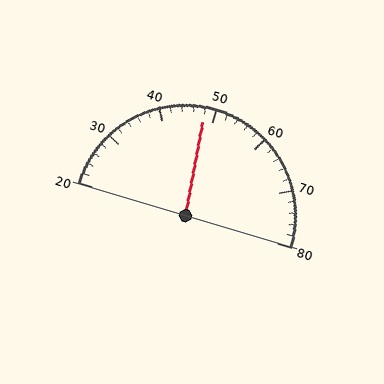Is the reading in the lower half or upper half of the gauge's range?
The reading is in the lower half of the range (20 to 80).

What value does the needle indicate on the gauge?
The needle indicates approximately 48.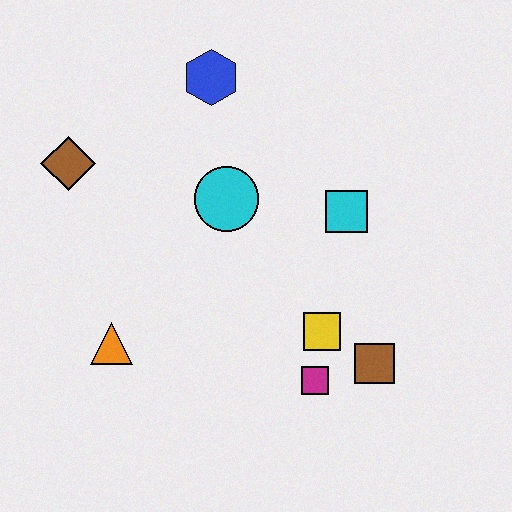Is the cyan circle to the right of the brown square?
No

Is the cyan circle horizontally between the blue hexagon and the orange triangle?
No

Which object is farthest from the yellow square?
The brown diamond is farthest from the yellow square.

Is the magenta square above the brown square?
No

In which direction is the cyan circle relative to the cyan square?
The cyan circle is to the left of the cyan square.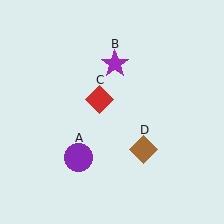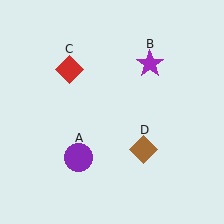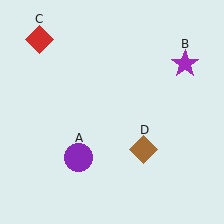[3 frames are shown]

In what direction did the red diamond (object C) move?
The red diamond (object C) moved up and to the left.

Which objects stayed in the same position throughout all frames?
Purple circle (object A) and brown diamond (object D) remained stationary.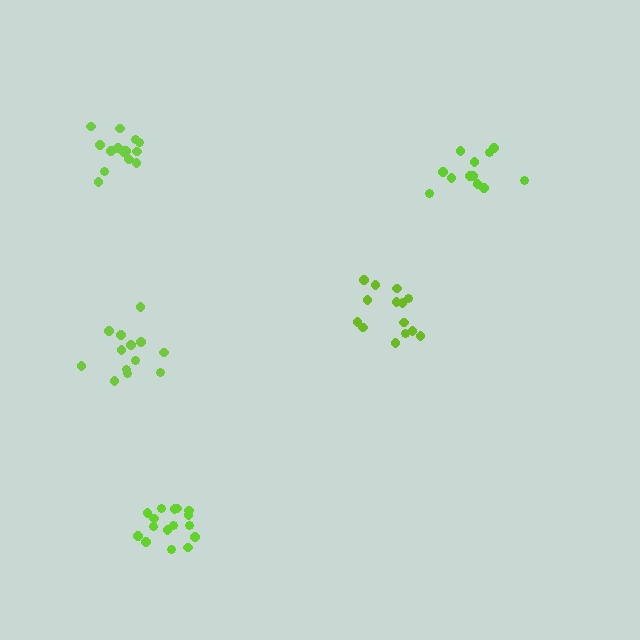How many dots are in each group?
Group 1: 15 dots, Group 2: 13 dots, Group 3: 14 dots, Group 4: 13 dots, Group 5: 16 dots (71 total).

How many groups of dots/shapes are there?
There are 5 groups.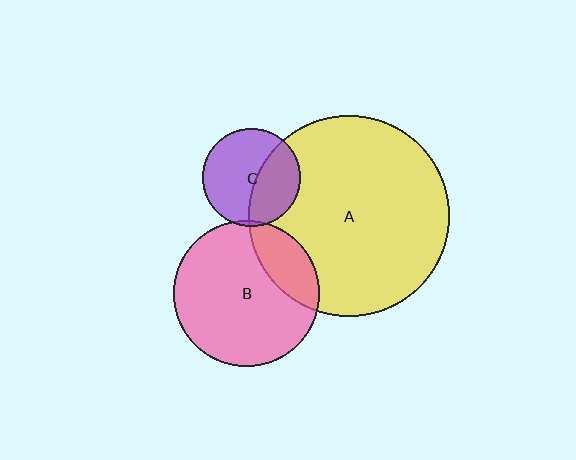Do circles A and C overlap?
Yes.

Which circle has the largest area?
Circle A (yellow).